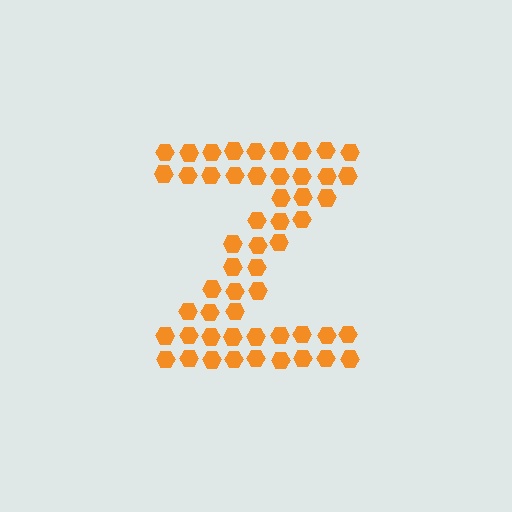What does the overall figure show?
The overall figure shows the letter Z.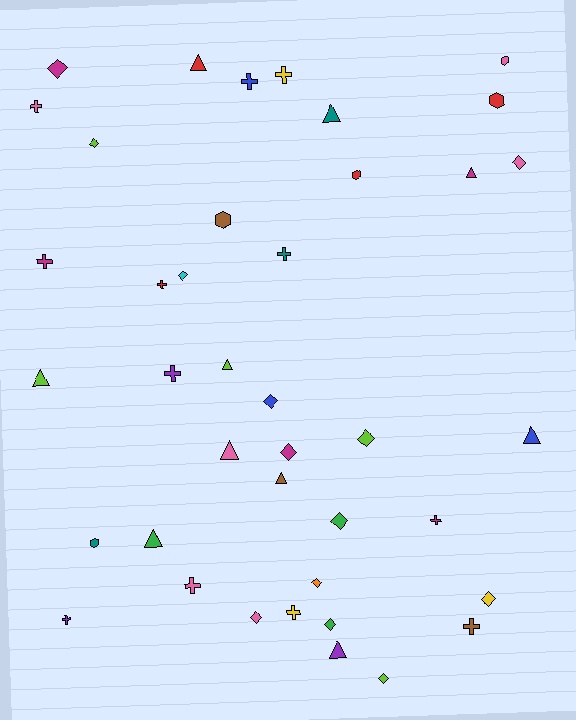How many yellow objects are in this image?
There are 3 yellow objects.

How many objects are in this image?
There are 40 objects.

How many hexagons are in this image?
There are 5 hexagons.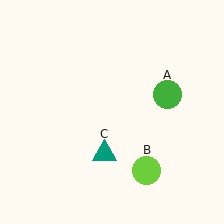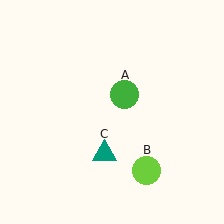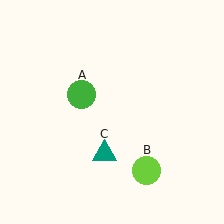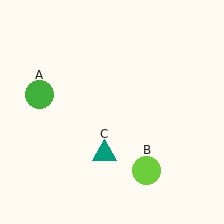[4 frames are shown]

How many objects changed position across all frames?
1 object changed position: green circle (object A).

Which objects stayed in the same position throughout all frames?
Lime circle (object B) and teal triangle (object C) remained stationary.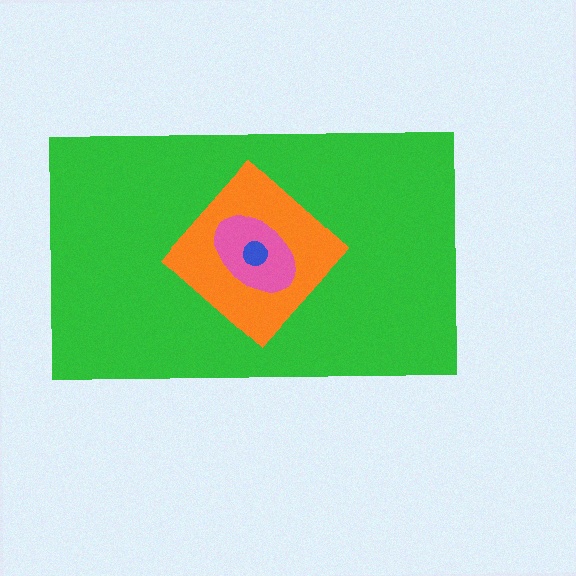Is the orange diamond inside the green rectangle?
Yes.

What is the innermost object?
The blue circle.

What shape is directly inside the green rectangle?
The orange diamond.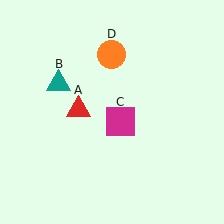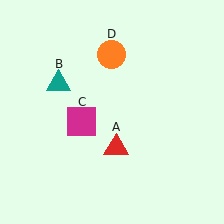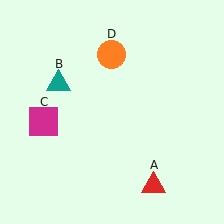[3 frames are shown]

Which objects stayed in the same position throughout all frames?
Teal triangle (object B) and orange circle (object D) remained stationary.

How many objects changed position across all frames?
2 objects changed position: red triangle (object A), magenta square (object C).